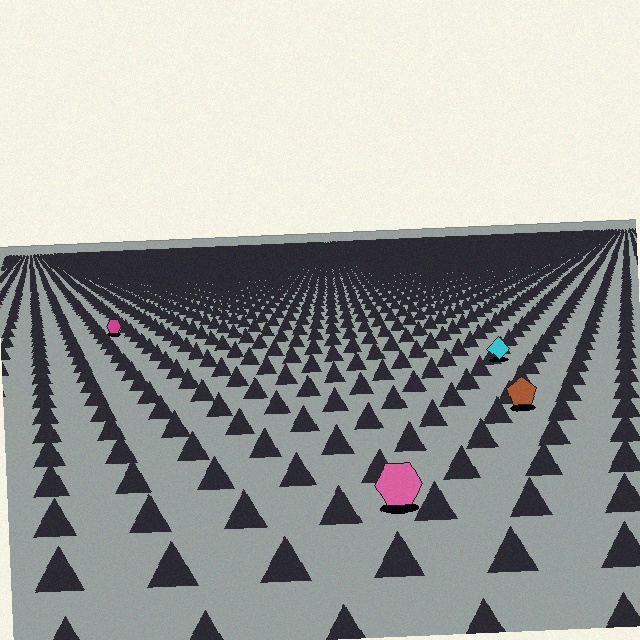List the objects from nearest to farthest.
From nearest to farthest: the pink hexagon, the brown pentagon, the cyan diamond, the magenta hexagon.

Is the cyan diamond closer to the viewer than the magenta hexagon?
Yes. The cyan diamond is closer — you can tell from the texture gradient: the ground texture is coarser near it.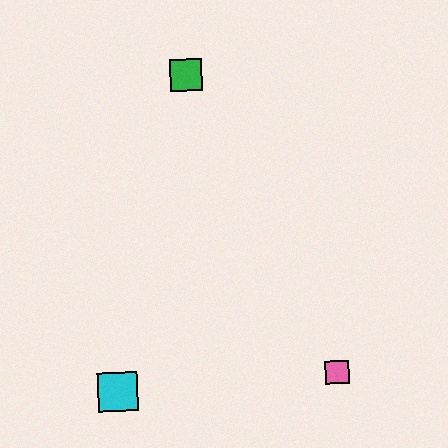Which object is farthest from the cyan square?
The green square is farthest from the cyan square.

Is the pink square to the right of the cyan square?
Yes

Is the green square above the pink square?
Yes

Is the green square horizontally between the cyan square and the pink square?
Yes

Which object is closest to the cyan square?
The pink square is closest to the cyan square.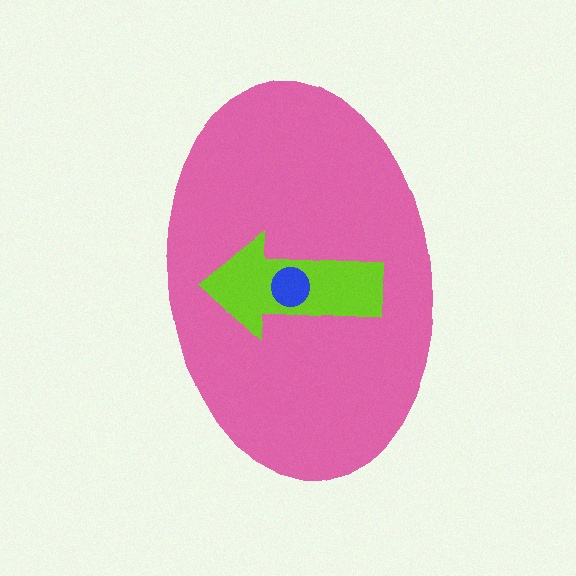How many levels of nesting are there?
3.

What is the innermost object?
The blue circle.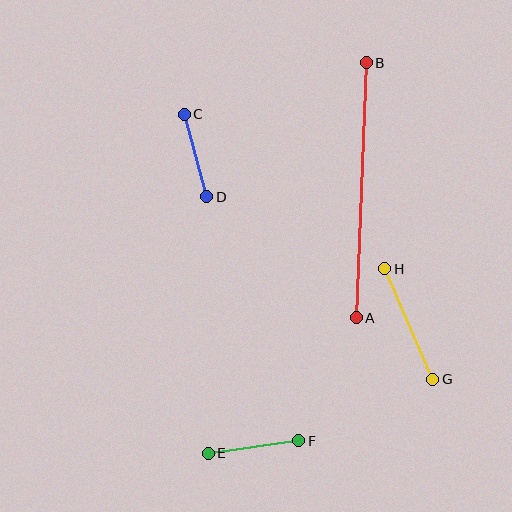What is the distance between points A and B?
The distance is approximately 255 pixels.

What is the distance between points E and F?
The distance is approximately 91 pixels.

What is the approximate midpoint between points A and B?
The midpoint is at approximately (361, 190) pixels.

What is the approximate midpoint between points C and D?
The midpoint is at approximately (196, 155) pixels.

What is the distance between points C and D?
The distance is approximately 86 pixels.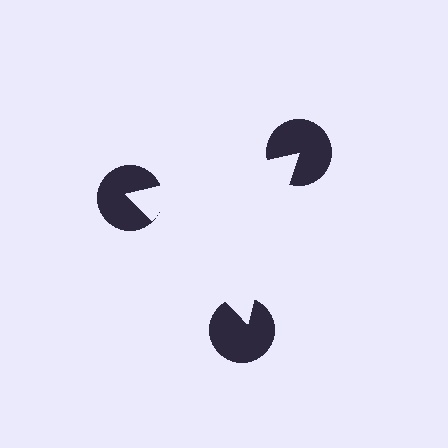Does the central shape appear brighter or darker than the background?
It typically appears slightly brighter than the background, even though no actual brightness change is drawn.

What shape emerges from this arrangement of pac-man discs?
An illusory triangle — its edges are inferred from the aligned wedge cuts in the pac-man discs, not physically drawn.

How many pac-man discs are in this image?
There are 3 — one at each vertex of the illusory triangle.